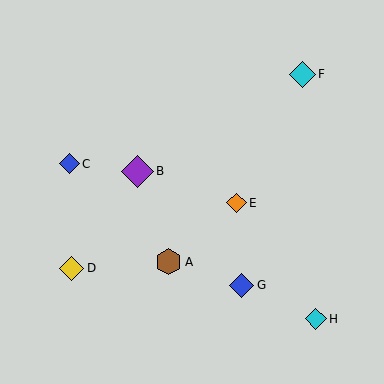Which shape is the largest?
The purple diamond (labeled B) is the largest.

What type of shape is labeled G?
Shape G is a blue diamond.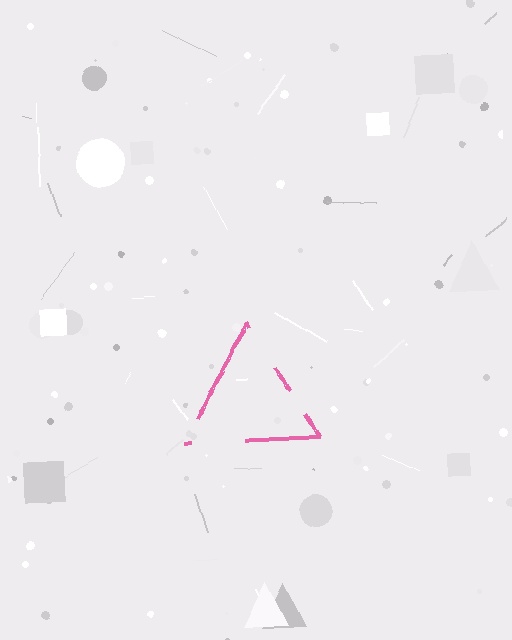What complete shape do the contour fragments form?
The contour fragments form a triangle.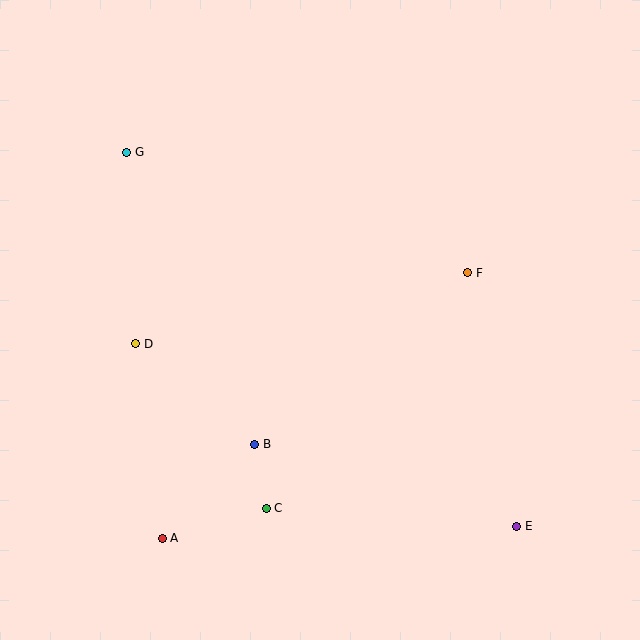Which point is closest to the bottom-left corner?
Point A is closest to the bottom-left corner.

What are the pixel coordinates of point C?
Point C is at (266, 508).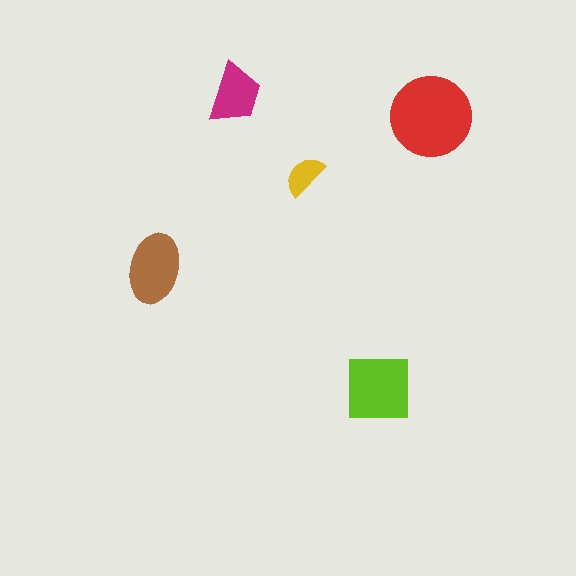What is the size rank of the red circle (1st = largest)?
1st.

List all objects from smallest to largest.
The yellow semicircle, the magenta trapezoid, the brown ellipse, the lime square, the red circle.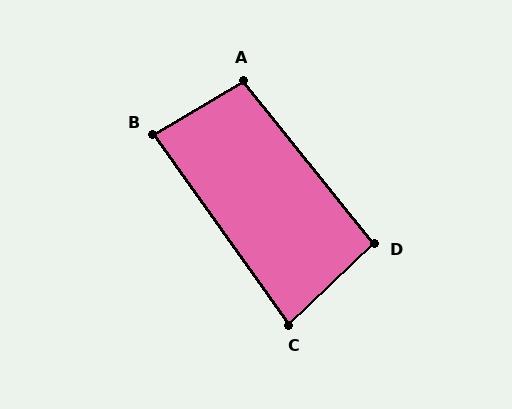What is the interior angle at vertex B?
Approximately 85 degrees (approximately right).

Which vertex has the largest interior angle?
A, at approximately 98 degrees.